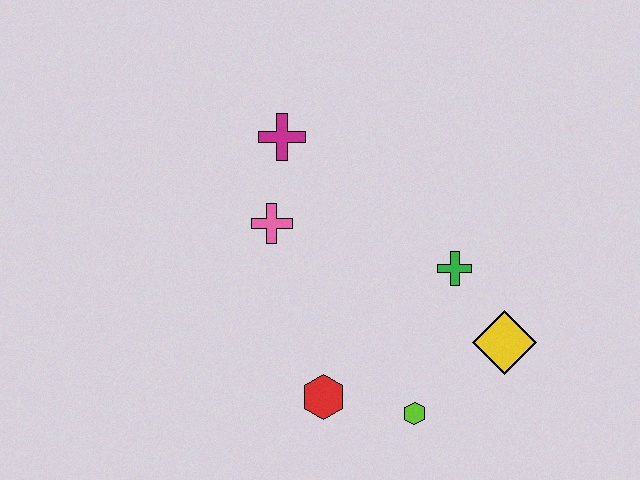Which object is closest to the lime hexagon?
The red hexagon is closest to the lime hexagon.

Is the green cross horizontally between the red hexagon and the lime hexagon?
No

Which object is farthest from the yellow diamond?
The magenta cross is farthest from the yellow diamond.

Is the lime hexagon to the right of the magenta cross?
Yes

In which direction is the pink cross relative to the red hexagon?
The pink cross is above the red hexagon.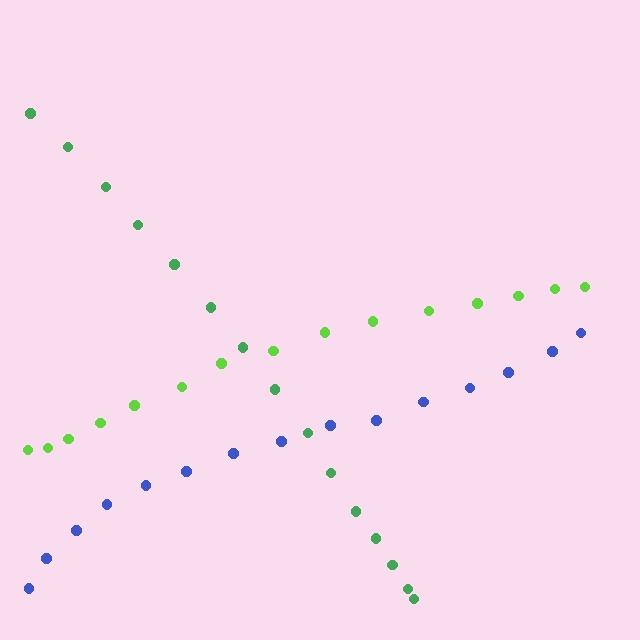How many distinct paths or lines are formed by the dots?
There are 3 distinct paths.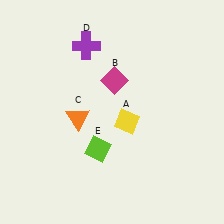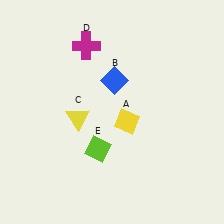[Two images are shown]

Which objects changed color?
B changed from magenta to blue. C changed from orange to yellow. D changed from purple to magenta.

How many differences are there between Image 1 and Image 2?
There are 3 differences between the two images.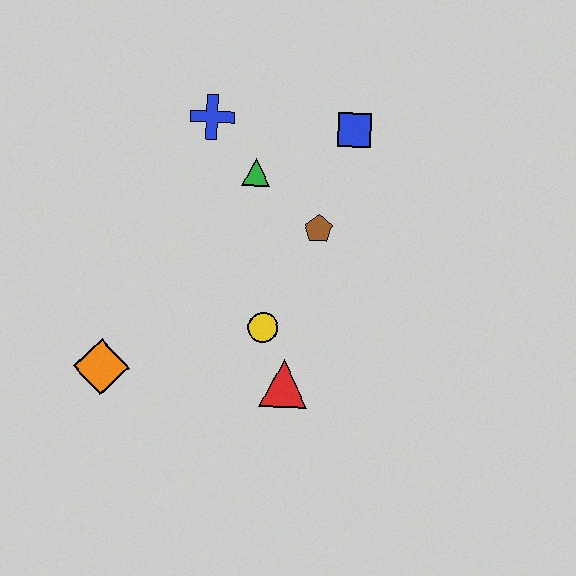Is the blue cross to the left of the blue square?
Yes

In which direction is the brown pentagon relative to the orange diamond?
The brown pentagon is to the right of the orange diamond.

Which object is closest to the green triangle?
The blue cross is closest to the green triangle.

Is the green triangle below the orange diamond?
No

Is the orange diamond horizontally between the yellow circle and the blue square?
No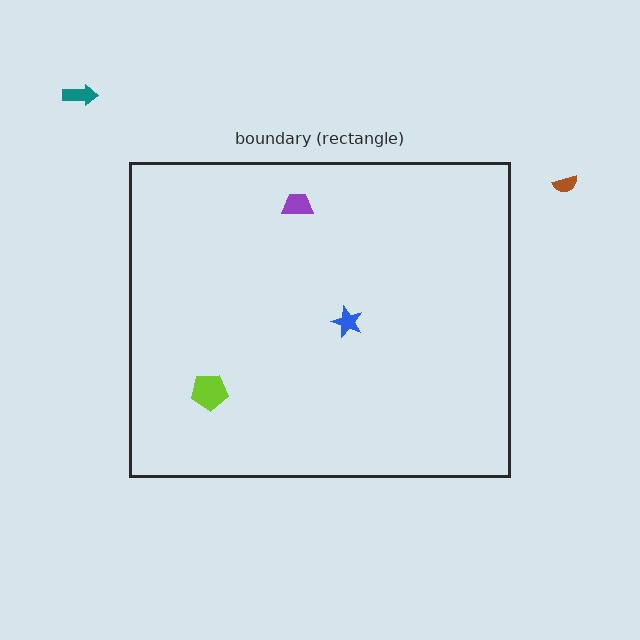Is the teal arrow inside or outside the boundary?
Outside.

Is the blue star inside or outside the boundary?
Inside.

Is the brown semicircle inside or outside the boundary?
Outside.